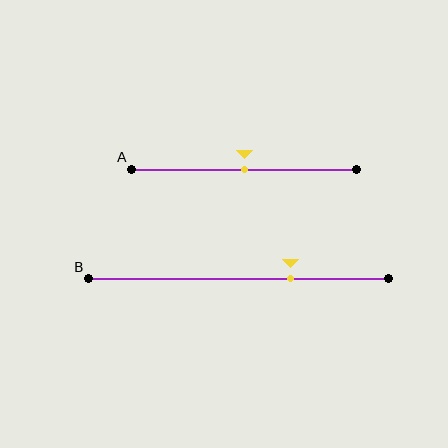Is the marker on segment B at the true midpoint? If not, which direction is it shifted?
No, the marker on segment B is shifted to the right by about 17% of the segment length.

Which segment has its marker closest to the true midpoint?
Segment A has its marker closest to the true midpoint.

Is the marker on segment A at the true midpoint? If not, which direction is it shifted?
Yes, the marker on segment A is at the true midpoint.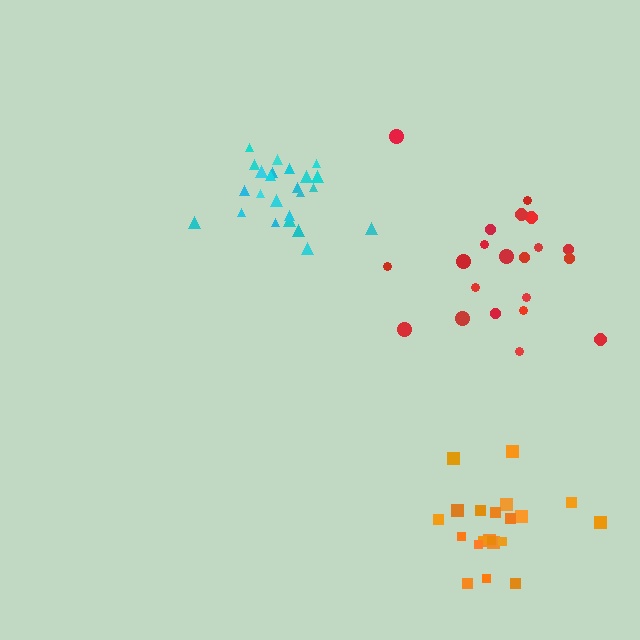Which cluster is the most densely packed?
Orange.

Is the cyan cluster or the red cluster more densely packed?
Cyan.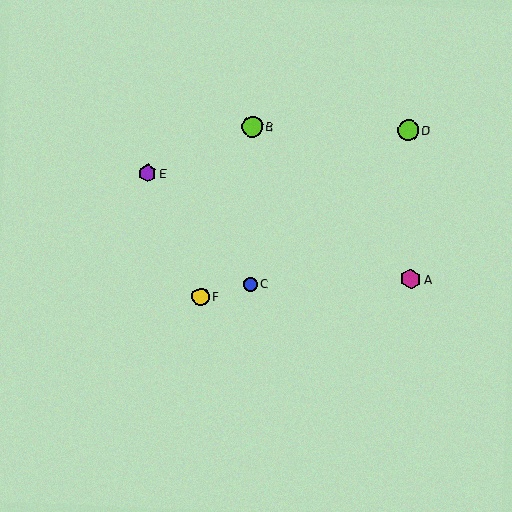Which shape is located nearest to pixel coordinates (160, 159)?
The purple hexagon (labeled E) at (147, 173) is nearest to that location.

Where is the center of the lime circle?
The center of the lime circle is at (252, 126).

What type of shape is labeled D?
Shape D is a lime circle.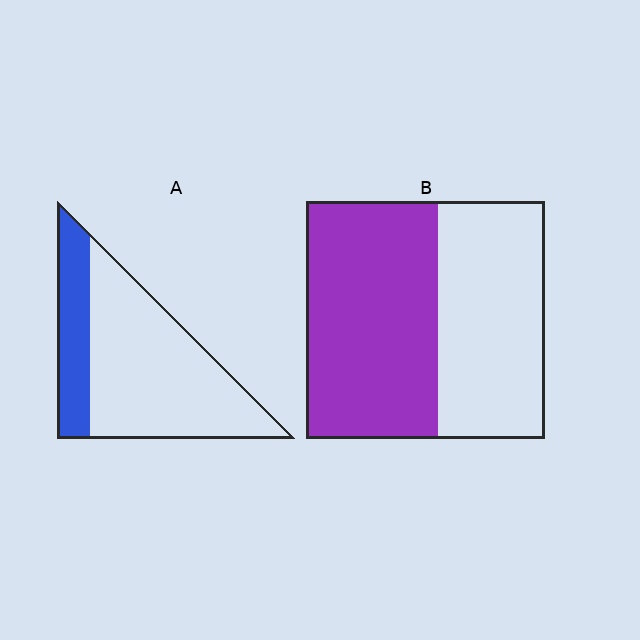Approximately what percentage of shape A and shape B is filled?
A is approximately 25% and B is approximately 55%.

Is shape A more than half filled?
No.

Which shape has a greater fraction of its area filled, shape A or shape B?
Shape B.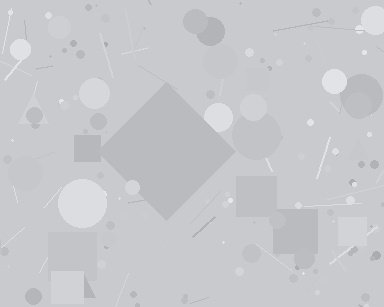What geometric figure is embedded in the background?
A diamond is embedded in the background.